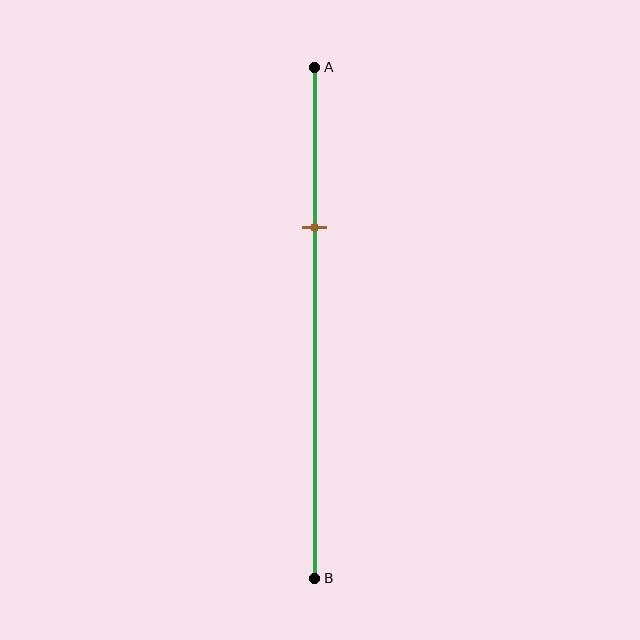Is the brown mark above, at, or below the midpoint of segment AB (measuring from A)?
The brown mark is above the midpoint of segment AB.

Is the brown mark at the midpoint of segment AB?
No, the mark is at about 30% from A, not at the 50% midpoint.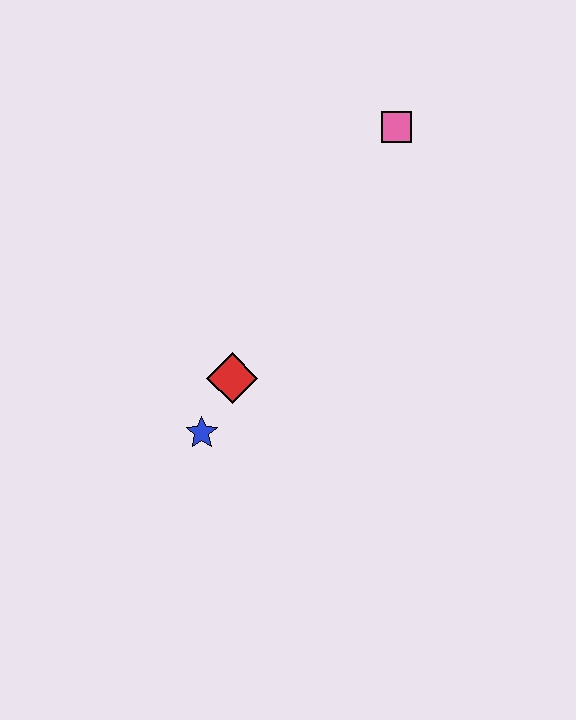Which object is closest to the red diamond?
The blue star is closest to the red diamond.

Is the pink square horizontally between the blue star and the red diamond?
No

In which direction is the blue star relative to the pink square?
The blue star is below the pink square.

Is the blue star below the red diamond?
Yes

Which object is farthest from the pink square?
The blue star is farthest from the pink square.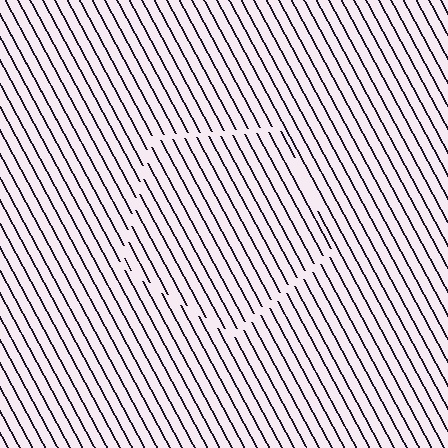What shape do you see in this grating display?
An illusory pentagon. The interior of the shape contains the same grating, shifted by half a period — the contour is defined by the phase discontinuity where line-ends from the inner and outer gratings abut.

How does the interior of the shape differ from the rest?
The interior of the shape contains the same grating, shifted by half a period — the contour is defined by the phase discontinuity where line-ends from the inner and outer gratings abut.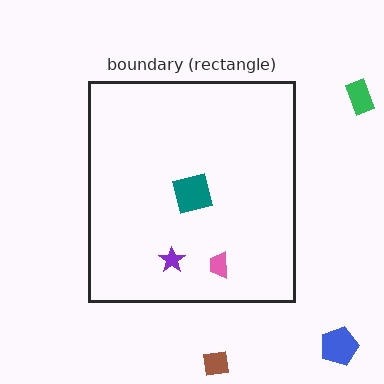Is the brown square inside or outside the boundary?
Outside.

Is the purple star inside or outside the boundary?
Inside.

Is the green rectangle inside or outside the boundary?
Outside.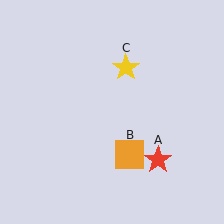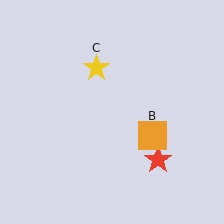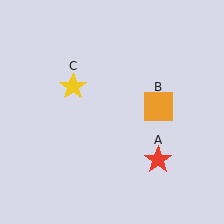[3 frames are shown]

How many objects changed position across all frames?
2 objects changed position: orange square (object B), yellow star (object C).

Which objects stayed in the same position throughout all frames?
Red star (object A) remained stationary.